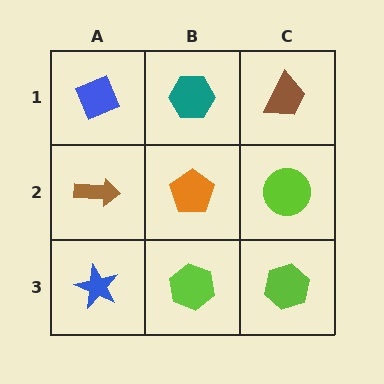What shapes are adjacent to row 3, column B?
An orange pentagon (row 2, column B), a blue star (row 3, column A), a lime hexagon (row 3, column C).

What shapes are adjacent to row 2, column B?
A teal hexagon (row 1, column B), a lime hexagon (row 3, column B), a brown arrow (row 2, column A), a lime circle (row 2, column C).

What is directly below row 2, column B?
A lime hexagon.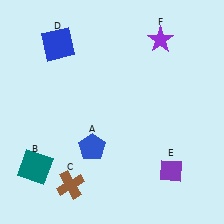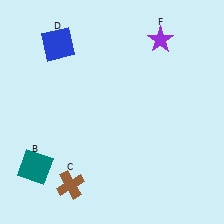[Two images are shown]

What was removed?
The purple diamond (E), the blue pentagon (A) were removed in Image 2.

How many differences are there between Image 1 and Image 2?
There are 2 differences between the two images.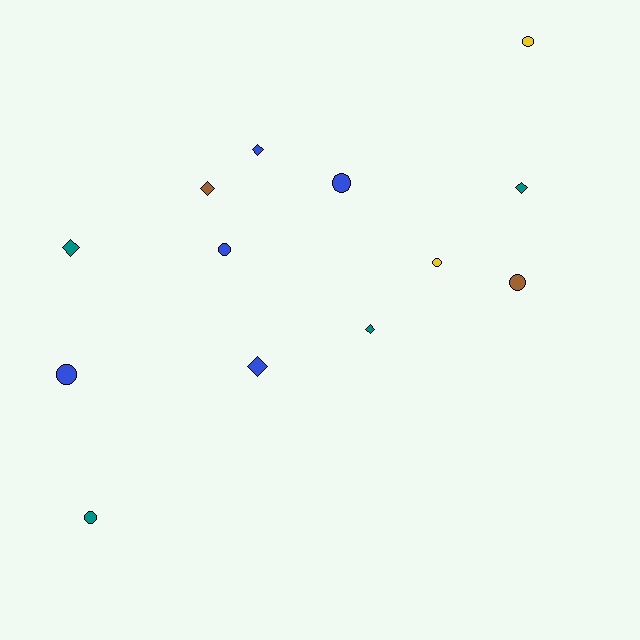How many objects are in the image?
There are 13 objects.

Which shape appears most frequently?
Circle, with 7 objects.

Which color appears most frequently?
Blue, with 5 objects.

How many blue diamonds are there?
There are 2 blue diamonds.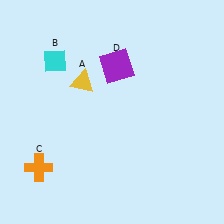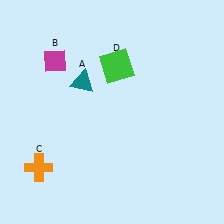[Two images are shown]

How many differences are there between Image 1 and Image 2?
There are 3 differences between the two images.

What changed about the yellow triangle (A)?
In Image 1, A is yellow. In Image 2, it changed to teal.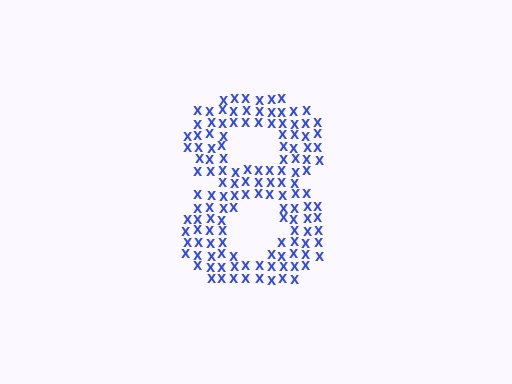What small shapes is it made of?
It is made of small letter X's.